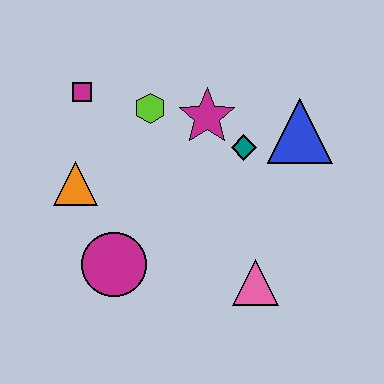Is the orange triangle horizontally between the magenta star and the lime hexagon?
No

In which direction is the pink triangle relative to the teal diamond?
The pink triangle is below the teal diamond.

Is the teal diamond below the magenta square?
Yes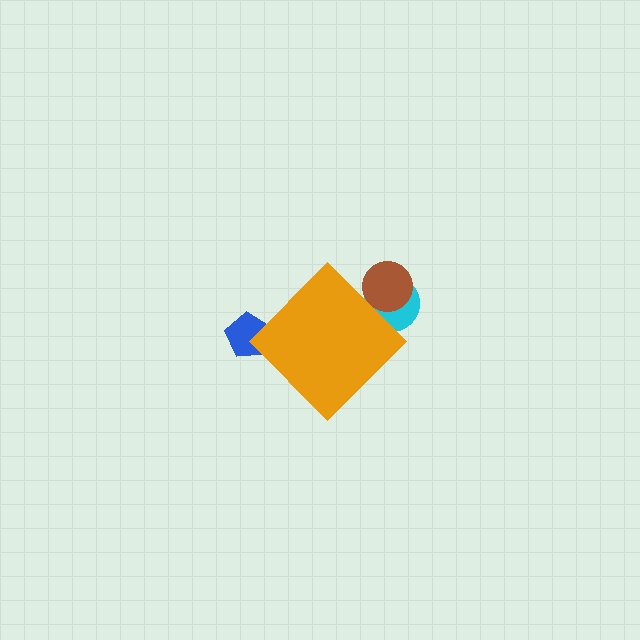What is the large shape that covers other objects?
An orange diamond.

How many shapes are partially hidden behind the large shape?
3 shapes are partially hidden.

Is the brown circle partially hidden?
Yes, the brown circle is partially hidden behind the orange diamond.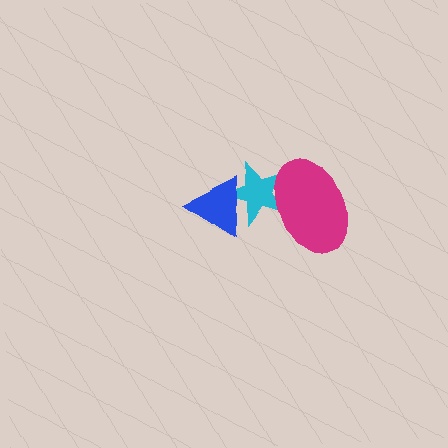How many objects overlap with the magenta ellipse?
1 object overlaps with the magenta ellipse.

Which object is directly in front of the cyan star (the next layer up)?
The magenta ellipse is directly in front of the cyan star.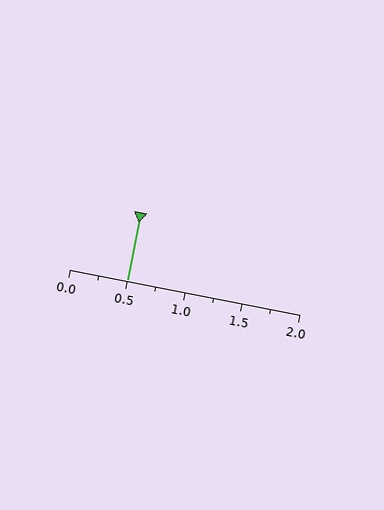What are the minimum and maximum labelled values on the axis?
The axis runs from 0.0 to 2.0.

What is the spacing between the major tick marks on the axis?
The major ticks are spaced 0.5 apart.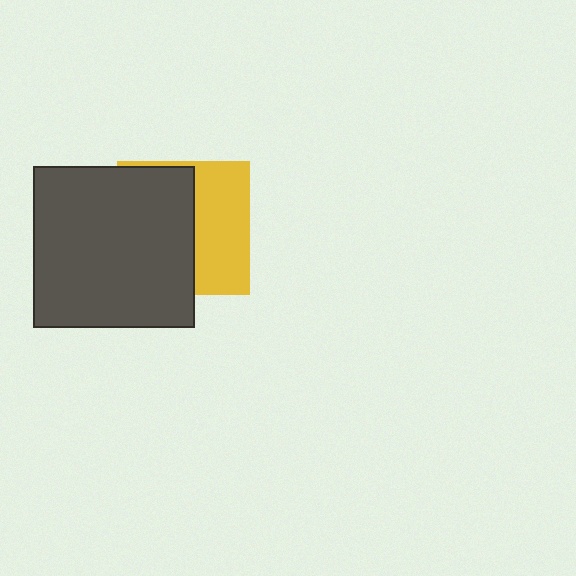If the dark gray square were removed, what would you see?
You would see the complete yellow square.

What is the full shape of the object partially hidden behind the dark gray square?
The partially hidden object is a yellow square.